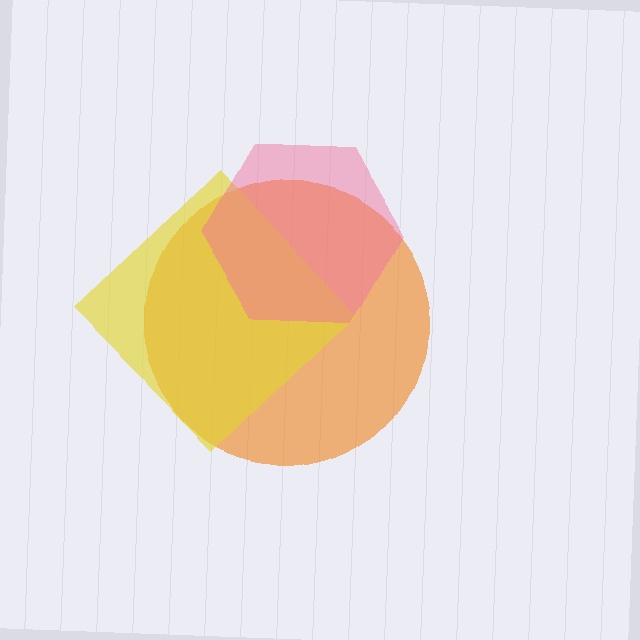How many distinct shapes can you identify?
There are 3 distinct shapes: an orange circle, a yellow diamond, a pink hexagon.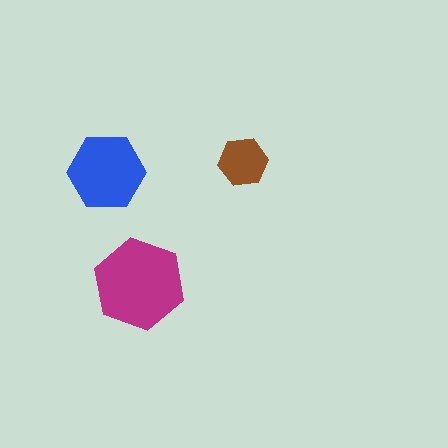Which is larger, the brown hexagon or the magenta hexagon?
The magenta one.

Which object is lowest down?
The magenta hexagon is bottommost.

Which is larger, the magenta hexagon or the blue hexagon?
The magenta one.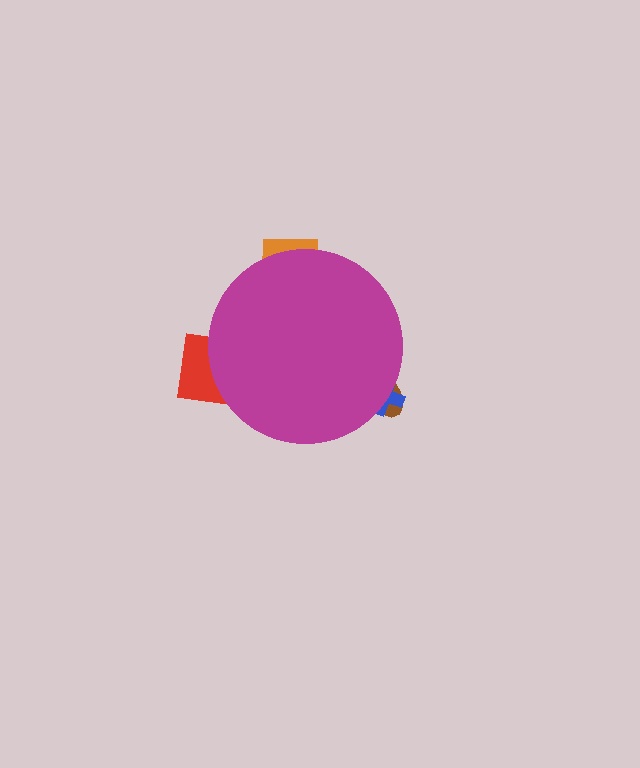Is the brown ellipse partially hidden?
Yes, the brown ellipse is partially hidden behind the magenta circle.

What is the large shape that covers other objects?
A magenta circle.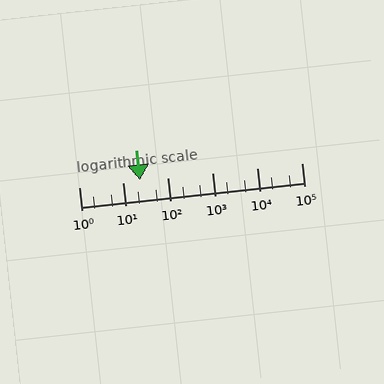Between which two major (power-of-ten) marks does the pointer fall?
The pointer is between 10 and 100.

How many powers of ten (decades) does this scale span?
The scale spans 5 decades, from 1 to 100000.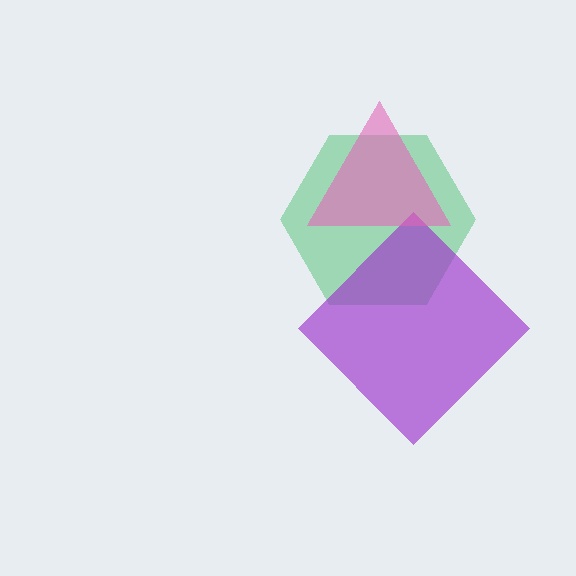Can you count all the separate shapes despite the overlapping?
Yes, there are 3 separate shapes.